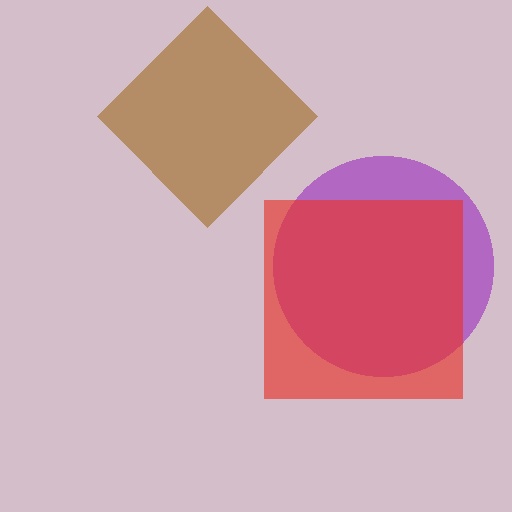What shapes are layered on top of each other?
The layered shapes are: a purple circle, a red square, a brown diamond.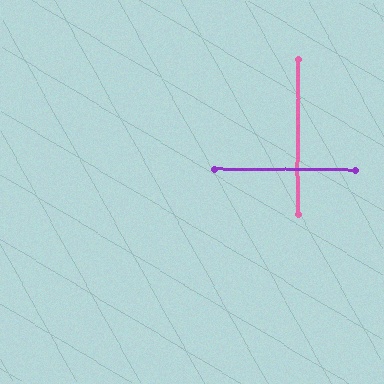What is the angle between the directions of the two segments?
Approximately 90 degrees.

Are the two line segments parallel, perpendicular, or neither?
Perpendicular — they meet at approximately 90°.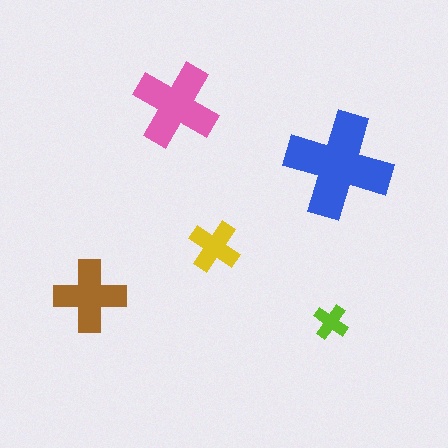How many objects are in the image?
There are 5 objects in the image.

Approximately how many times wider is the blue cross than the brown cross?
About 1.5 times wider.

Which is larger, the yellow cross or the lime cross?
The yellow one.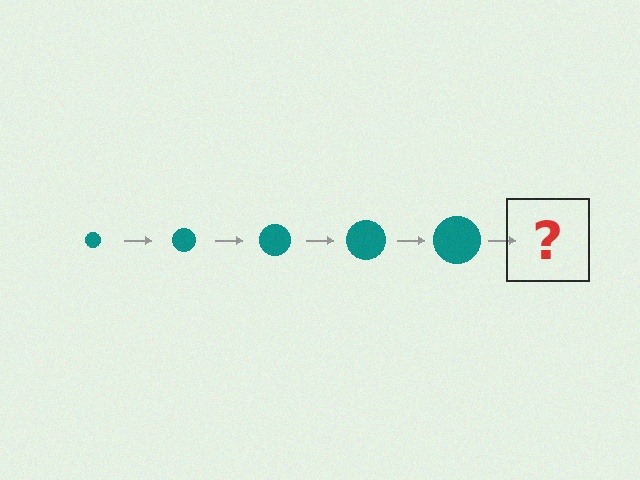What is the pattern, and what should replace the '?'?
The pattern is that the circle gets progressively larger each step. The '?' should be a teal circle, larger than the previous one.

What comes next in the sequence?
The next element should be a teal circle, larger than the previous one.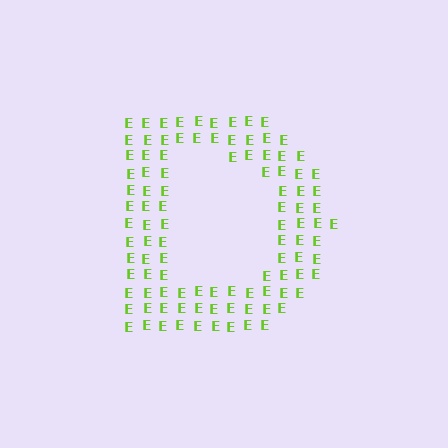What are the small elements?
The small elements are letter E's.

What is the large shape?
The large shape is the letter D.